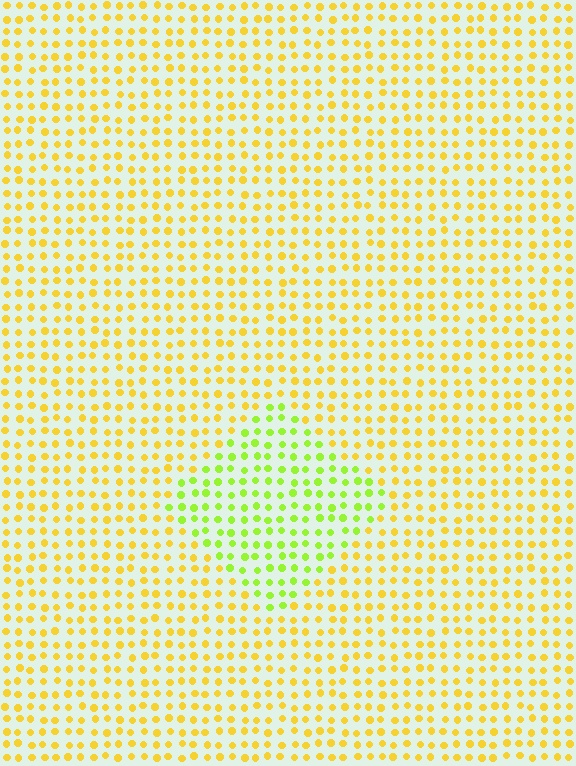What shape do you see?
I see a diamond.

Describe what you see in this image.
The image is filled with small yellow elements in a uniform arrangement. A diamond-shaped region is visible where the elements are tinted to a slightly different hue, forming a subtle color boundary.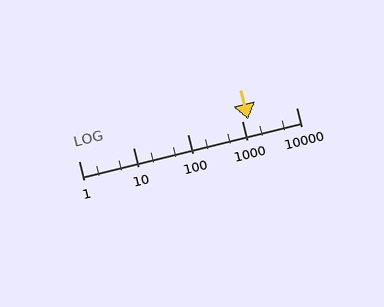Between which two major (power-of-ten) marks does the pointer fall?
The pointer is between 1000 and 10000.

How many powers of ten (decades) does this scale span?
The scale spans 4 decades, from 1 to 10000.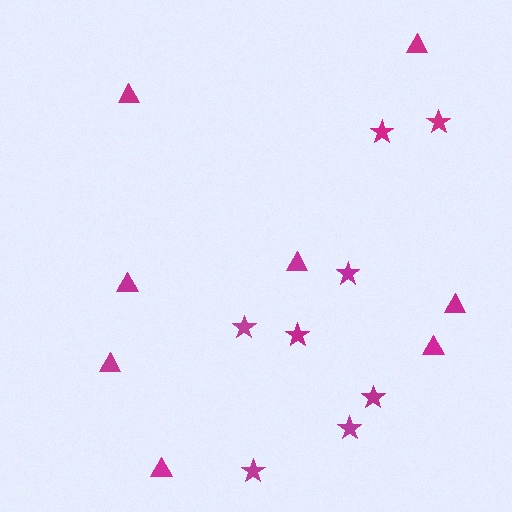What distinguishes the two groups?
There are 2 groups: one group of stars (8) and one group of triangles (8).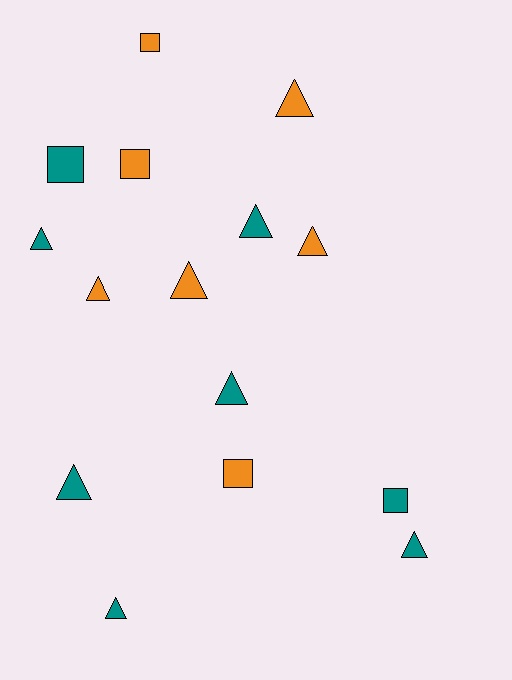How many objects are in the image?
There are 15 objects.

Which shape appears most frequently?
Triangle, with 10 objects.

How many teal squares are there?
There are 2 teal squares.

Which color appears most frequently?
Teal, with 8 objects.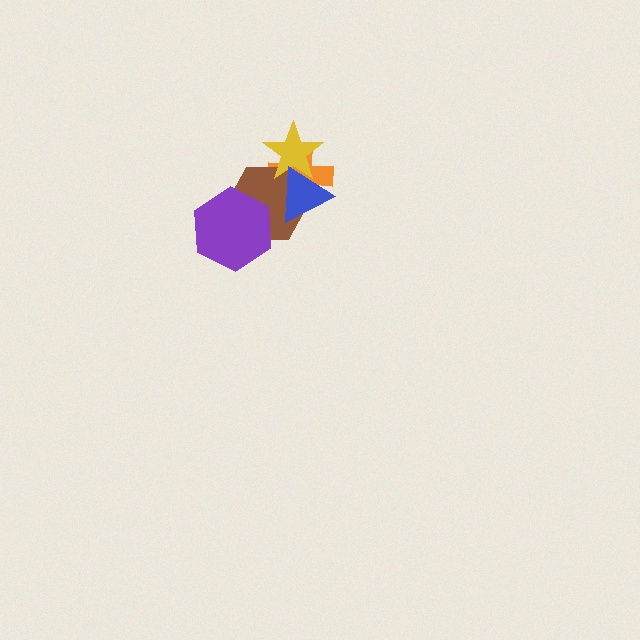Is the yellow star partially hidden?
Yes, it is partially covered by another shape.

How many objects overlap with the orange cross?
3 objects overlap with the orange cross.